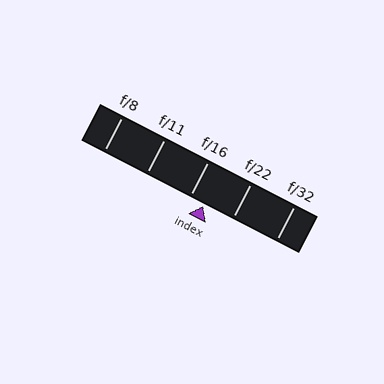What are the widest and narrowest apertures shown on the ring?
The widest aperture shown is f/8 and the narrowest is f/32.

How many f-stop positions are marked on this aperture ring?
There are 5 f-stop positions marked.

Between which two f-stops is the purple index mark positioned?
The index mark is between f/16 and f/22.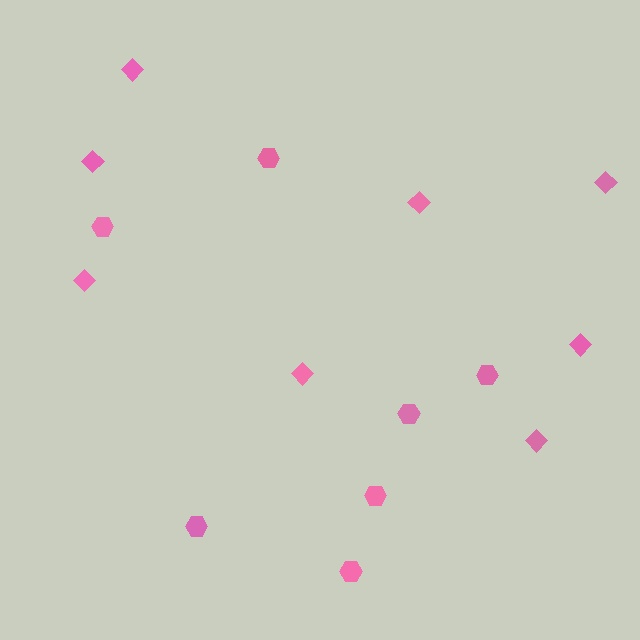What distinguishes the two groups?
There are 2 groups: one group of diamonds (8) and one group of hexagons (7).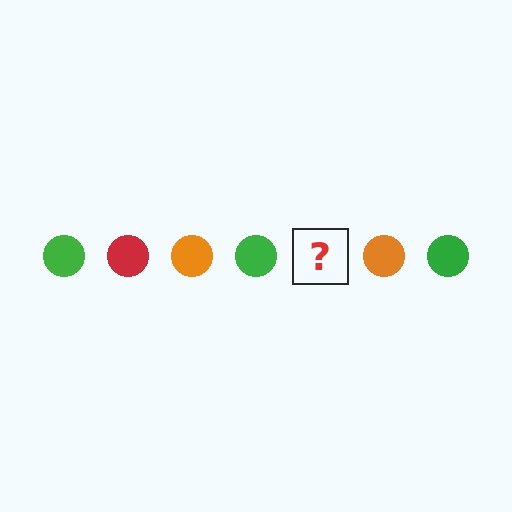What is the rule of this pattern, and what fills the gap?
The rule is that the pattern cycles through green, red, orange circles. The gap should be filled with a red circle.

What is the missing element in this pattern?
The missing element is a red circle.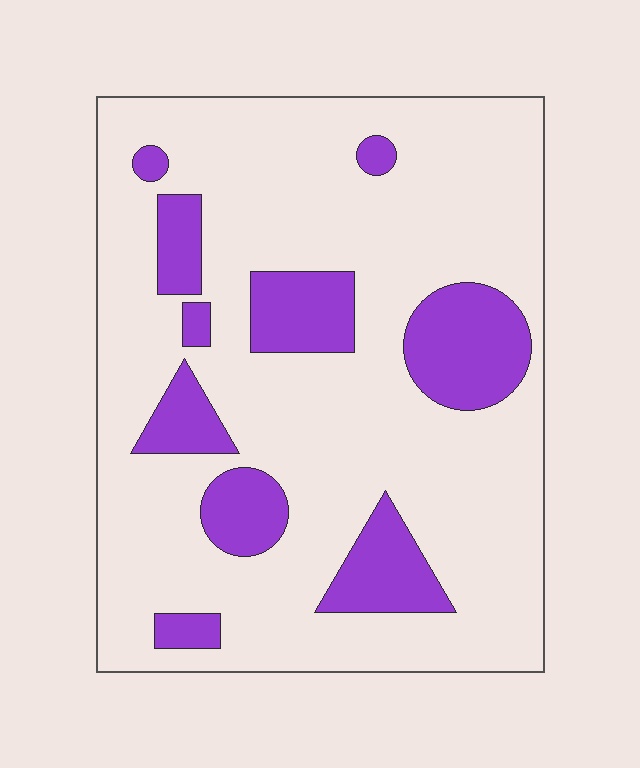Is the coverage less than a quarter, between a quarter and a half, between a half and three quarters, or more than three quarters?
Less than a quarter.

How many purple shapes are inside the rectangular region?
10.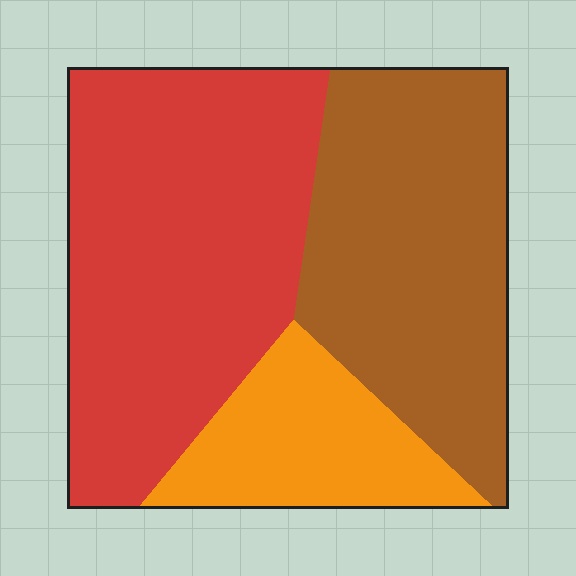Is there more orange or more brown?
Brown.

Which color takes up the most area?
Red, at roughly 45%.